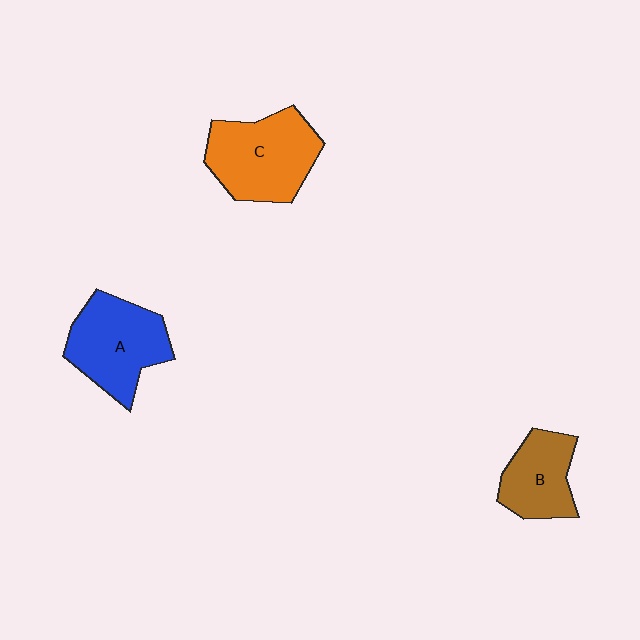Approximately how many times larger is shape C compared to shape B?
Approximately 1.5 times.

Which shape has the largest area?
Shape C (orange).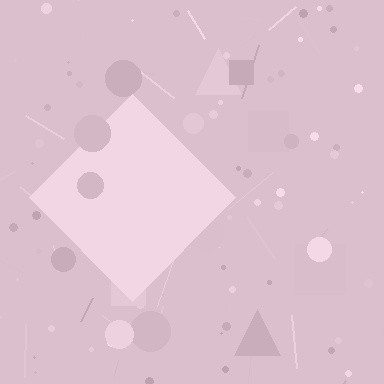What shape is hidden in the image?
A diamond is hidden in the image.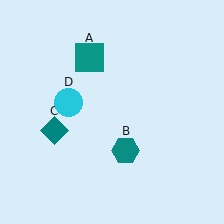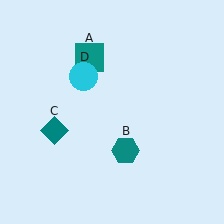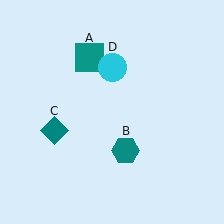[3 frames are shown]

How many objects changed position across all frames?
1 object changed position: cyan circle (object D).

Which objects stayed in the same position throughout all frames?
Teal square (object A) and teal hexagon (object B) and teal diamond (object C) remained stationary.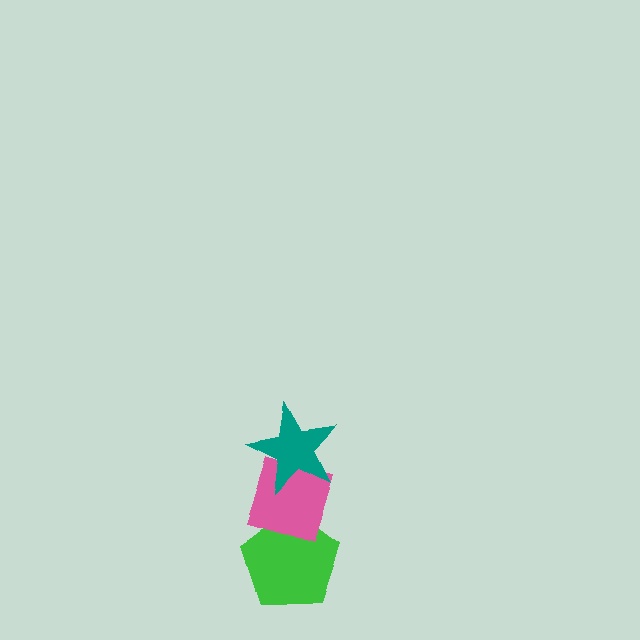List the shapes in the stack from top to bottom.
From top to bottom: the teal star, the pink diamond, the green pentagon.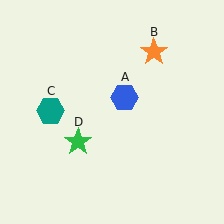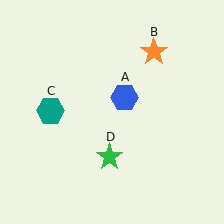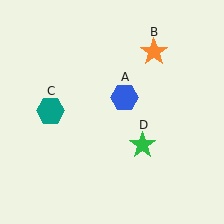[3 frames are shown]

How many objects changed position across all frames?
1 object changed position: green star (object D).